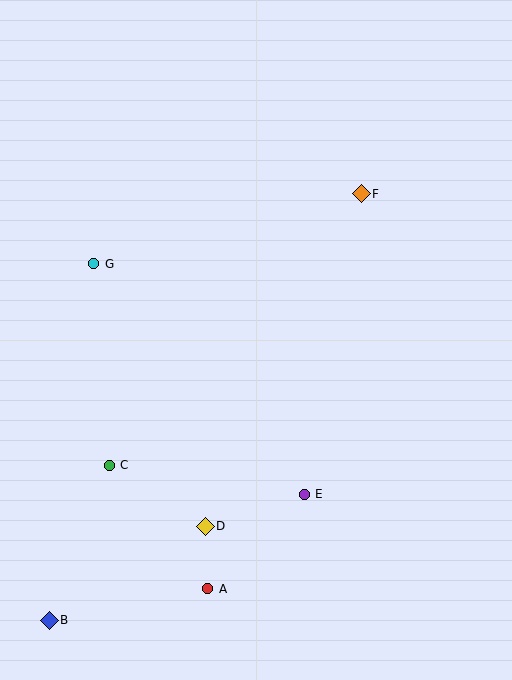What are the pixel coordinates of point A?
Point A is at (208, 589).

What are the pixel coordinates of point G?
Point G is at (94, 264).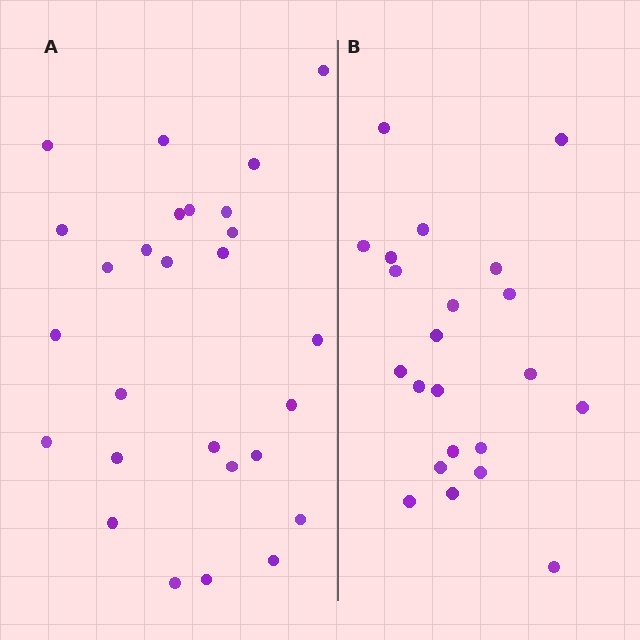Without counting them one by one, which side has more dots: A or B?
Region A (the left region) has more dots.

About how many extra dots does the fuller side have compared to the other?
Region A has about 5 more dots than region B.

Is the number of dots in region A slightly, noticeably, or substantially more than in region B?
Region A has only slightly more — the two regions are fairly close. The ratio is roughly 1.2 to 1.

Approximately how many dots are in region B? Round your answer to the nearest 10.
About 20 dots. (The exact count is 22, which rounds to 20.)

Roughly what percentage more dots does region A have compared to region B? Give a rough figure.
About 25% more.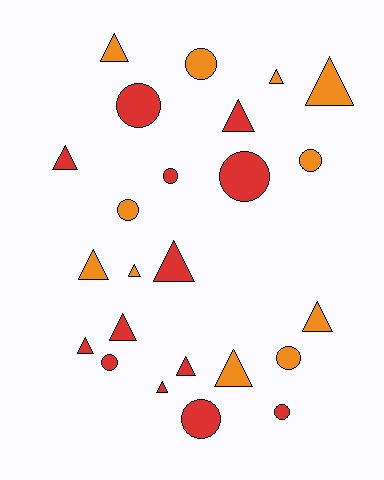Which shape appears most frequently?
Triangle, with 14 objects.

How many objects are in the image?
There are 24 objects.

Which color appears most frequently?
Red, with 13 objects.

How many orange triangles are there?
There are 7 orange triangles.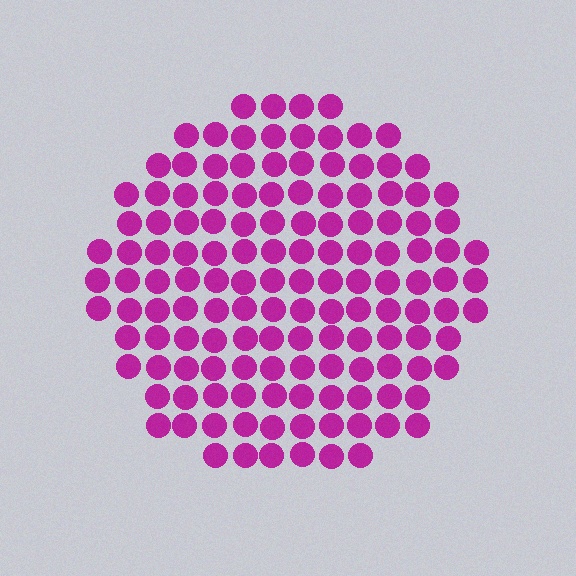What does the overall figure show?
The overall figure shows a circle.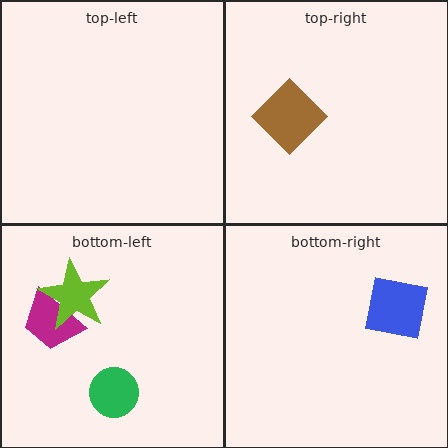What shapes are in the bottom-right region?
The blue square.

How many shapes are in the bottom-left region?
3.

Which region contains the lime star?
The bottom-left region.